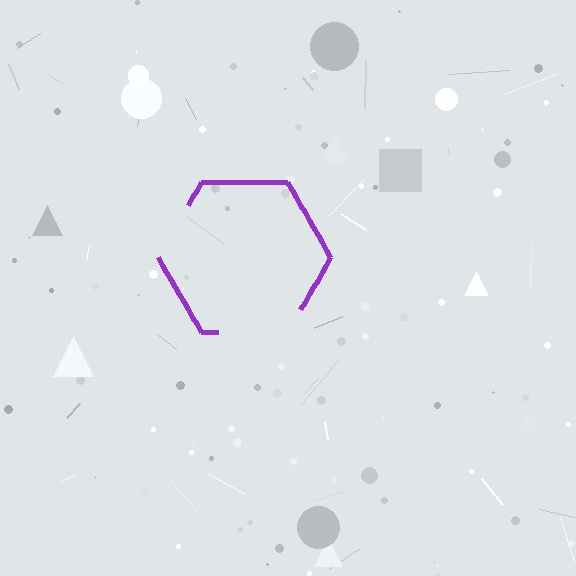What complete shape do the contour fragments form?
The contour fragments form a hexagon.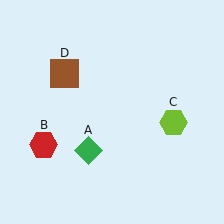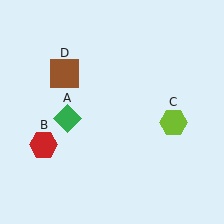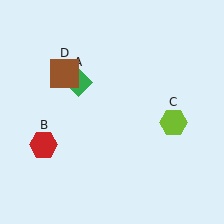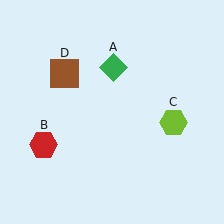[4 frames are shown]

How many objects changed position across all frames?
1 object changed position: green diamond (object A).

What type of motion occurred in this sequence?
The green diamond (object A) rotated clockwise around the center of the scene.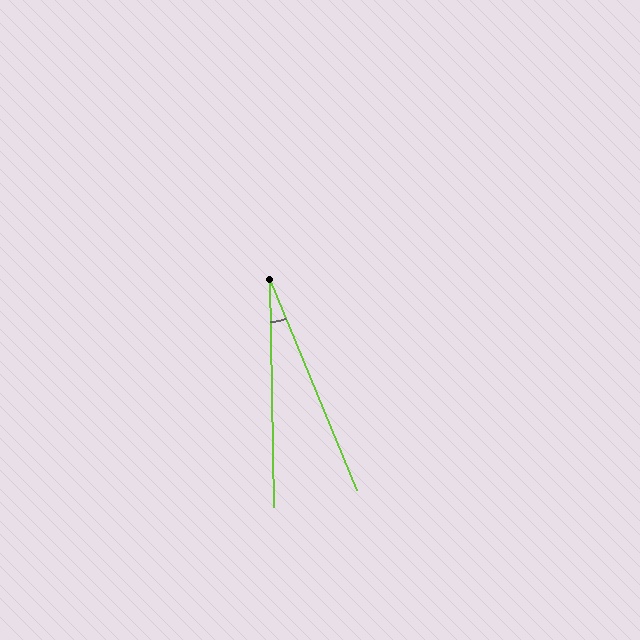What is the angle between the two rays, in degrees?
Approximately 21 degrees.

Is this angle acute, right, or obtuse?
It is acute.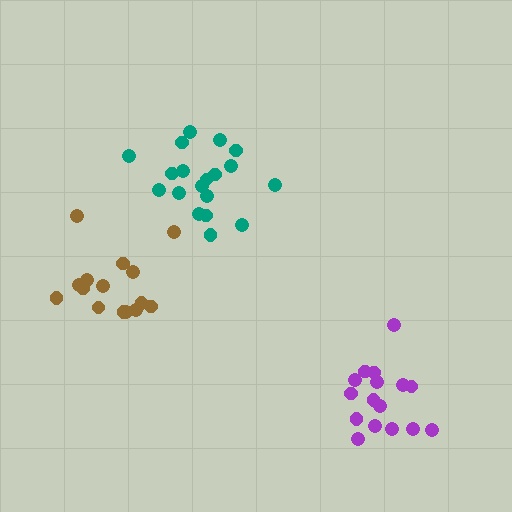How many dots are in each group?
Group 1: 19 dots, Group 2: 15 dots, Group 3: 16 dots (50 total).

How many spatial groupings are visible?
There are 3 spatial groupings.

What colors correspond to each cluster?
The clusters are colored: teal, brown, purple.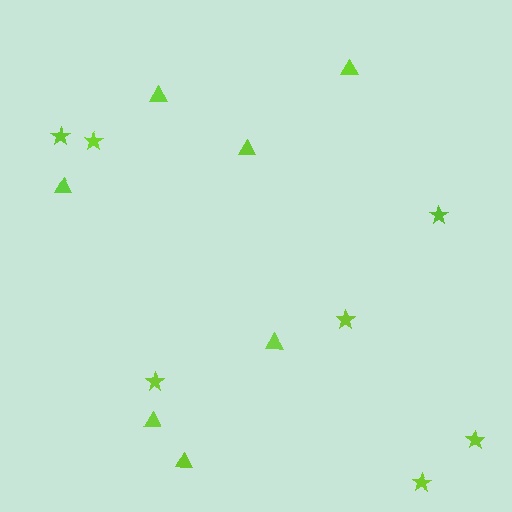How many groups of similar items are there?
There are 2 groups: one group of triangles (7) and one group of stars (7).